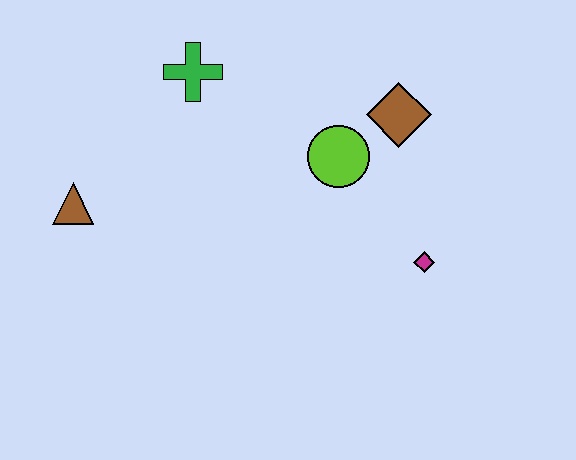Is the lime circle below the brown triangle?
No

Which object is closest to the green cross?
The lime circle is closest to the green cross.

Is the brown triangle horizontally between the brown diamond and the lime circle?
No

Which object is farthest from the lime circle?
The brown triangle is farthest from the lime circle.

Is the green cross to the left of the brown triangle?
No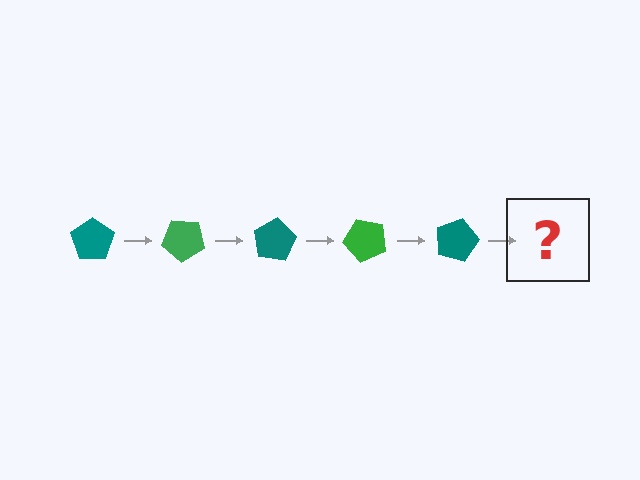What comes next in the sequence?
The next element should be a green pentagon, rotated 200 degrees from the start.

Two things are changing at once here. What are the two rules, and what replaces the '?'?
The two rules are that it rotates 40 degrees each step and the color cycles through teal and green. The '?' should be a green pentagon, rotated 200 degrees from the start.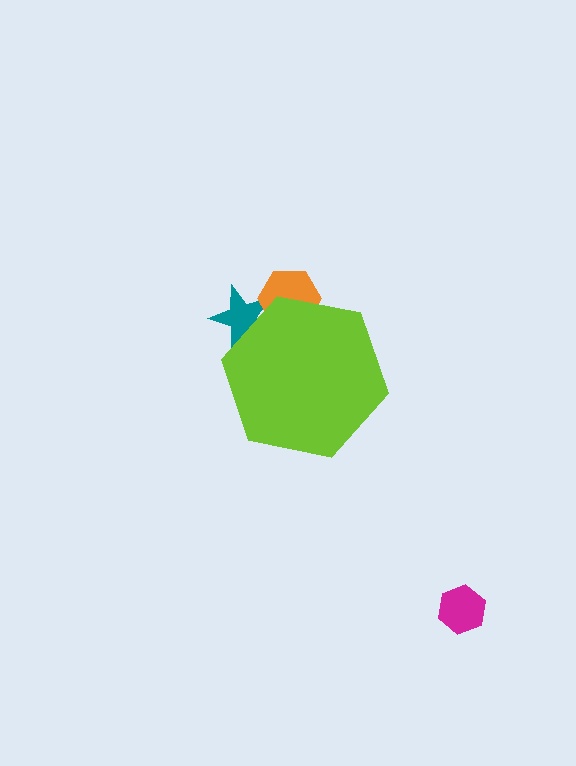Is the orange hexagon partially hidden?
Yes, the orange hexagon is partially hidden behind the lime hexagon.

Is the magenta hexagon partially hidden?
No, the magenta hexagon is fully visible.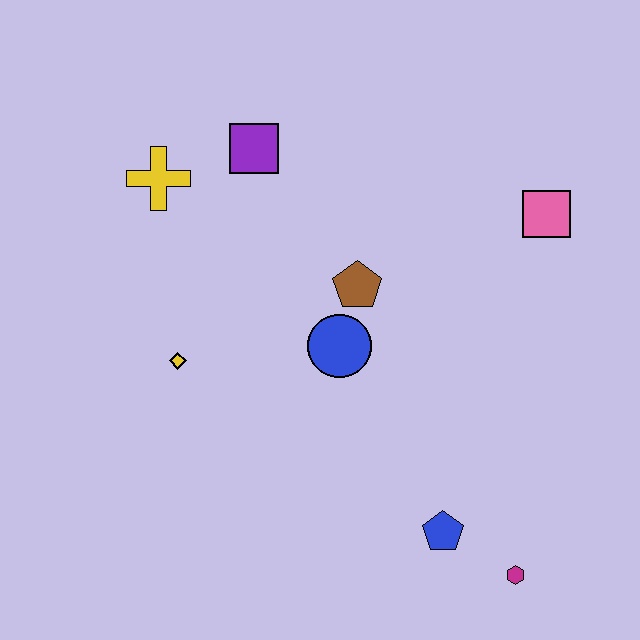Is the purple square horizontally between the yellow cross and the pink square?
Yes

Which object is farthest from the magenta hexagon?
The yellow cross is farthest from the magenta hexagon.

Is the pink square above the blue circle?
Yes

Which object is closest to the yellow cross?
The purple square is closest to the yellow cross.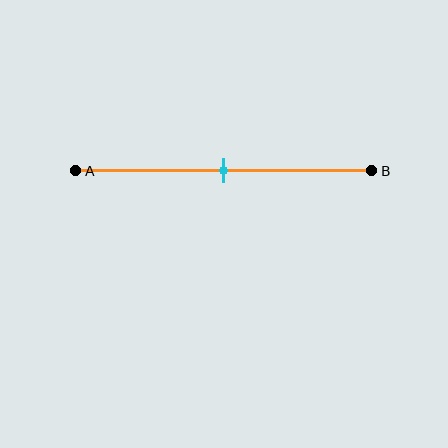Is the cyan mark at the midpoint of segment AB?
Yes, the mark is approximately at the midpoint.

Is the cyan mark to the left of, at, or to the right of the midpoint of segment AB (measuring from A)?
The cyan mark is approximately at the midpoint of segment AB.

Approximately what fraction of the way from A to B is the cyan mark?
The cyan mark is approximately 50% of the way from A to B.